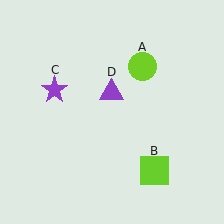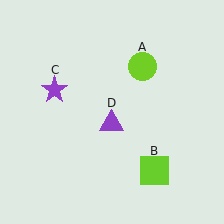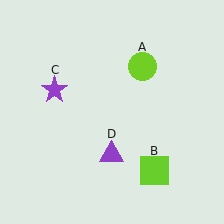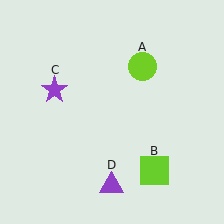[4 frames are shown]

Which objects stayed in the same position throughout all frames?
Lime circle (object A) and lime square (object B) and purple star (object C) remained stationary.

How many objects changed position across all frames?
1 object changed position: purple triangle (object D).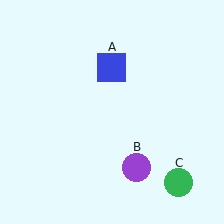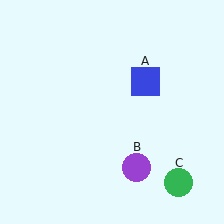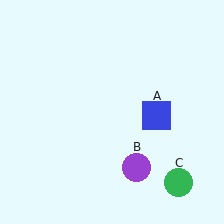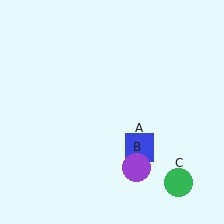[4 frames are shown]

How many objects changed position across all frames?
1 object changed position: blue square (object A).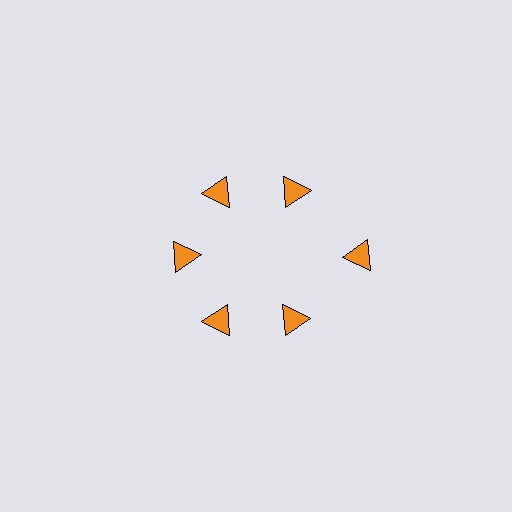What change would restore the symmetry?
The symmetry would be restored by moving it inward, back onto the ring so that all 6 triangles sit at equal angles and equal distance from the center.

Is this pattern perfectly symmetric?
No. The 6 orange triangles are arranged in a ring, but one element near the 3 o'clock position is pushed outward from the center, breaking the 6-fold rotational symmetry.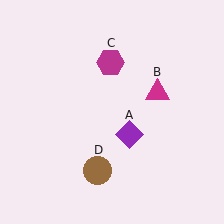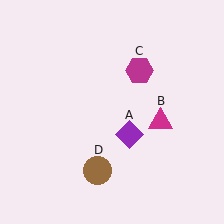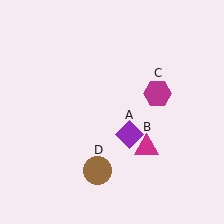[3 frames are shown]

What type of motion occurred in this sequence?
The magenta triangle (object B), magenta hexagon (object C) rotated clockwise around the center of the scene.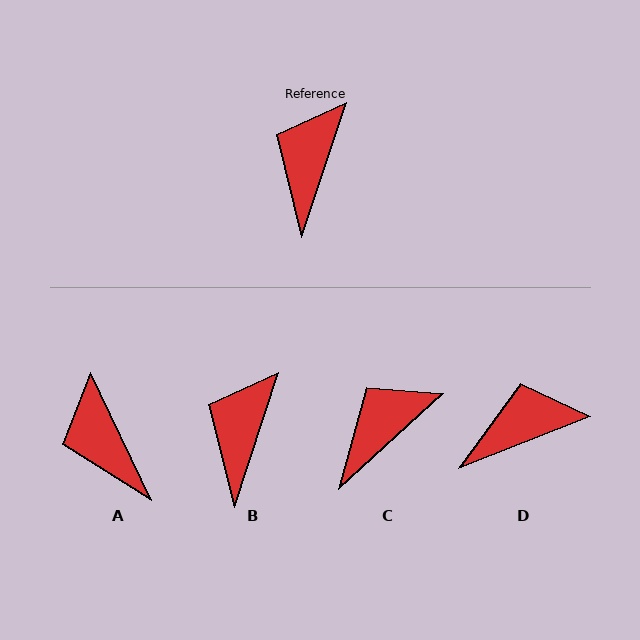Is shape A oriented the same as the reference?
No, it is off by about 44 degrees.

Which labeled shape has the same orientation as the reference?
B.